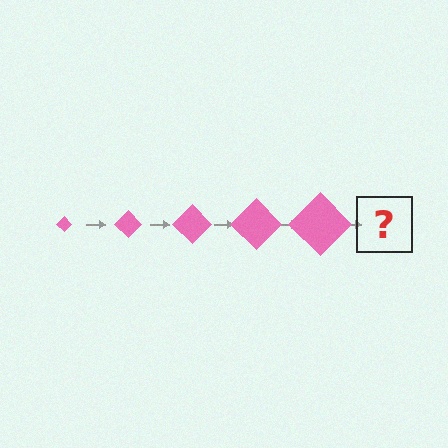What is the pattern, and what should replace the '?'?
The pattern is that the diamond gets progressively larger each step. The '?' should be a pink diamond, larger than the previous one.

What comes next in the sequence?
The next element should be a pink diamond, larger than the previous one.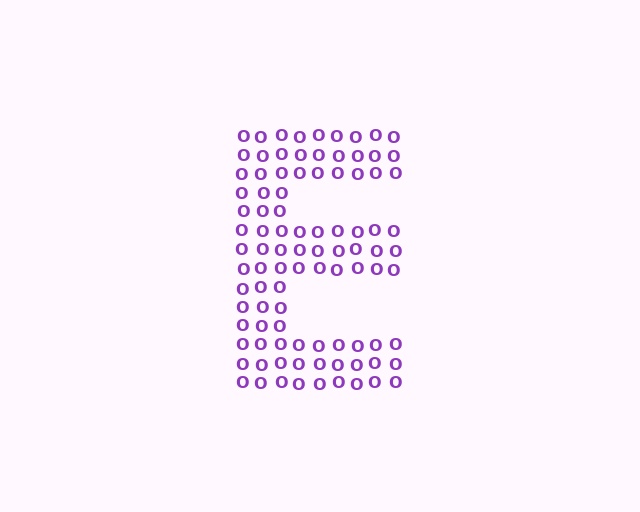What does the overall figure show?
The overall figure shows the letter E.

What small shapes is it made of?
It is made of small letter O's.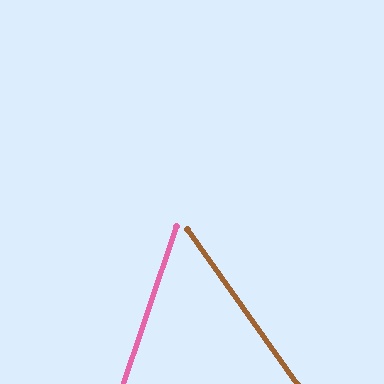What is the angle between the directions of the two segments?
Approximately 54 degrees.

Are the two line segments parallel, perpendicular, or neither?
Neither parallel nor perpendicular — they differ by about 54°.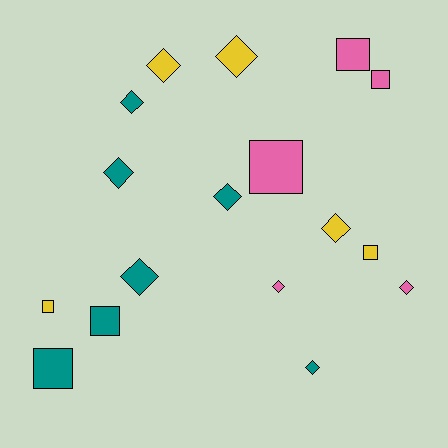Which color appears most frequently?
Teal, with 7 objects.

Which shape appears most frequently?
Diamond, with 10 objects.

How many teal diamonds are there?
There are 5 teal diamonds.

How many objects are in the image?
There are 17 objects.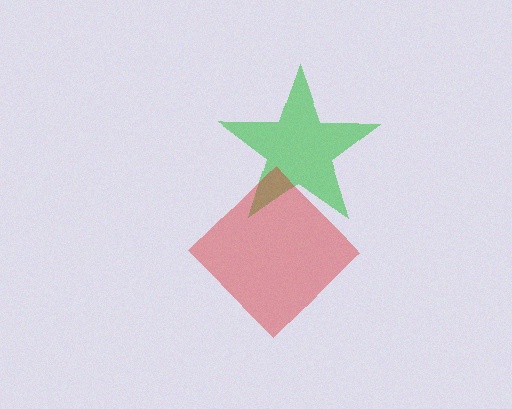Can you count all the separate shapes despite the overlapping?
Yes, there are 2 separate shapes.